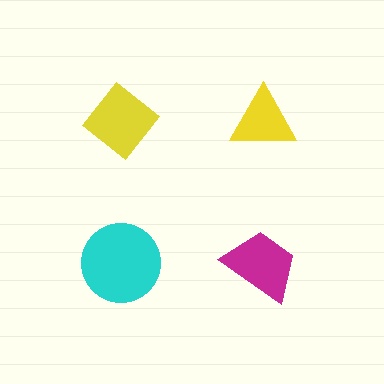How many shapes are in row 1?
2 shapes.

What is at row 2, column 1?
A cyan circle.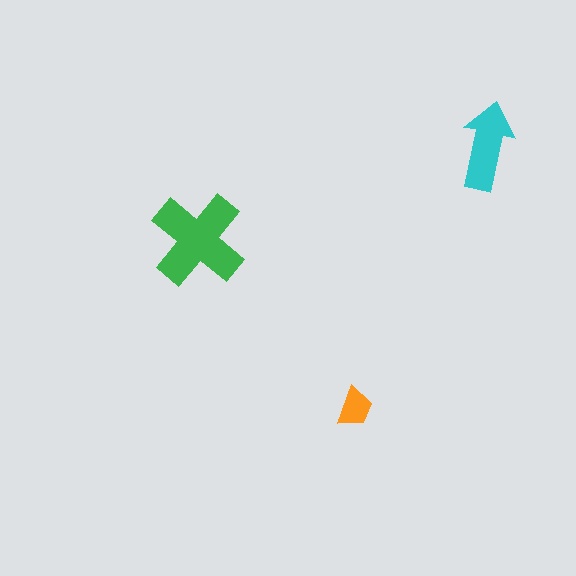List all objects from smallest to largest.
The orange trapezoid, the cyan arrow, the green cross.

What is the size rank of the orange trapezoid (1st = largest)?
3rd.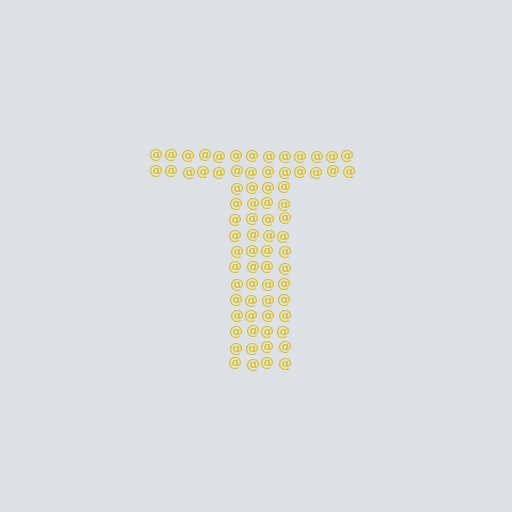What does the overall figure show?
The overall figure shows the letter T.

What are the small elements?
The small elements are at signs.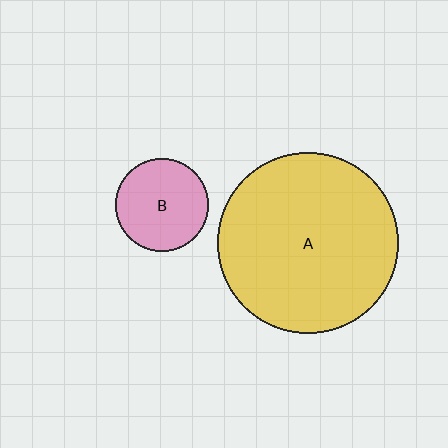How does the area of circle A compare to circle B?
Approximately 3.8 times.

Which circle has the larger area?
Circle A (yellow).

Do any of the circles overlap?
No, none of the circles overlap.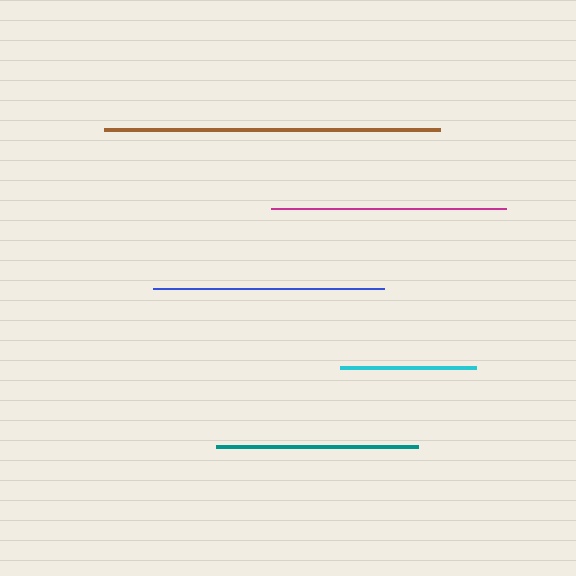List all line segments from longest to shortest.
From longest to shortest: brown, magenta, blue, teal, cyan.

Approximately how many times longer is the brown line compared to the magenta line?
The brown line is approximately 1.4 times the length of the magenta line.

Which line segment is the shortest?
The cyan line is the shortest at approximately 135 pixels.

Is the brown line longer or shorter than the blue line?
The brown line is longer than the blue line.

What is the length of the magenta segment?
The magenta segment is approximately 235 pixels long.